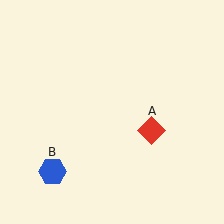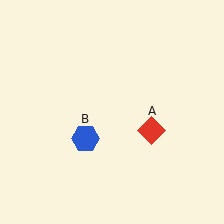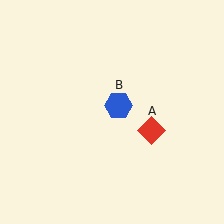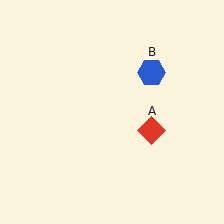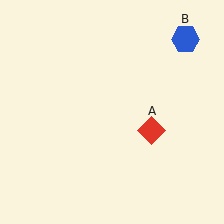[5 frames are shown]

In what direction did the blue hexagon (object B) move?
The blue hexagon (object B) moved up and to the right.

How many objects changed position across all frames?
1 object changed position: blue hexagon (object B).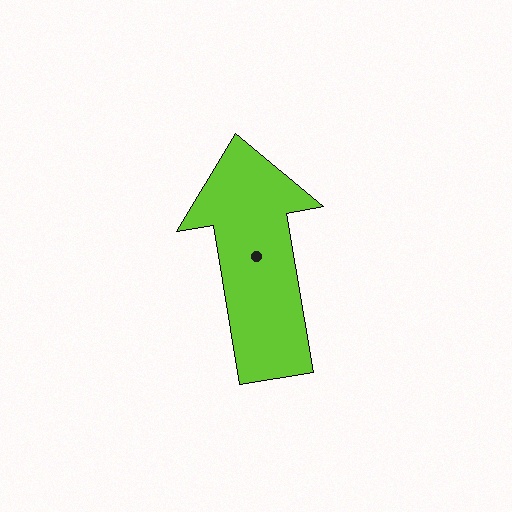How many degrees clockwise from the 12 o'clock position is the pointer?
Approximately 351 degrees.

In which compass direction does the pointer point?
North.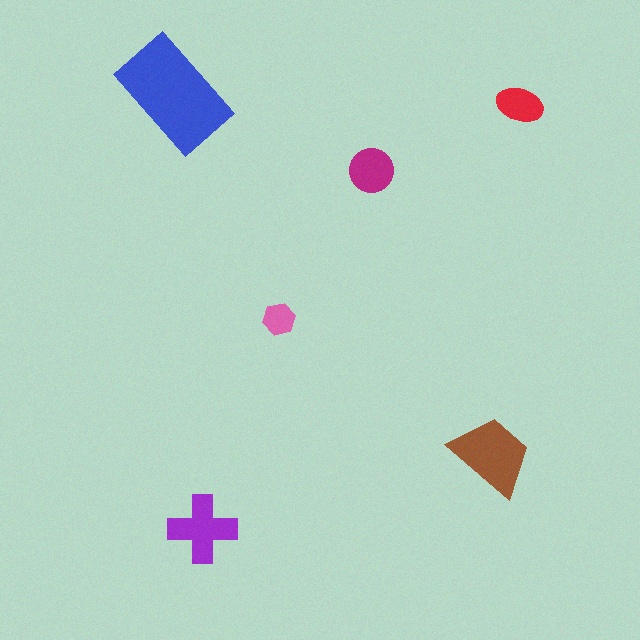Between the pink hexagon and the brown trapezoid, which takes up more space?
The brown trapezoid.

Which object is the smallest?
The pink hexagon.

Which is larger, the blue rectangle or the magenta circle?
The blue rectangle.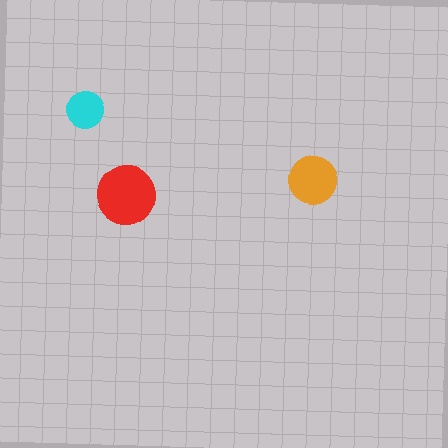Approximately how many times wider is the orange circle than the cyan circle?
About 1.5 times wider.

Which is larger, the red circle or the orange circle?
The red one.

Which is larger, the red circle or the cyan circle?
The red one.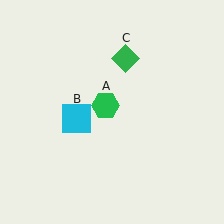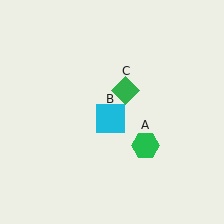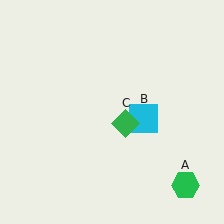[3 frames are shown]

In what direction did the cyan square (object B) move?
The cyan square (object B) moved right.